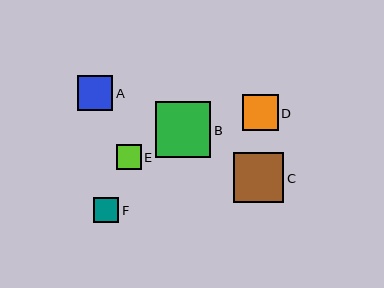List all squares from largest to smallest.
From largest to smallest: B, C, D, A, F, E.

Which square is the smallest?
Square E is the smallest with a size of approximately 25 pixels.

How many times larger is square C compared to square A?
Square C is approximately 1.4 times the size of square A.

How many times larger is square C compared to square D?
Square C is approximately 1.4 times the size of square D.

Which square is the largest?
Square B is the largest with a size of approximately 55 pixels.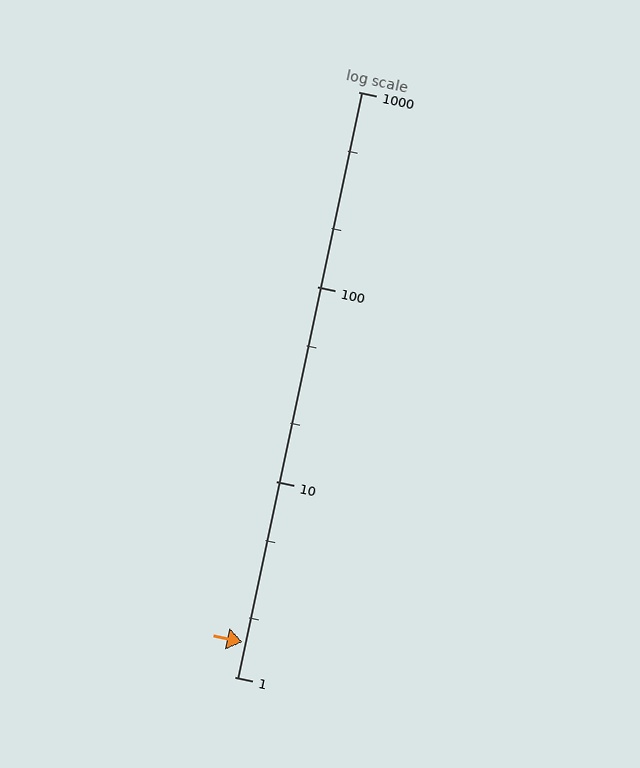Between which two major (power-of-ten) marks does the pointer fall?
The pointer is between 1 and 10.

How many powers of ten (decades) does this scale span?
The scale spans 3 decades, from 1 to 1000.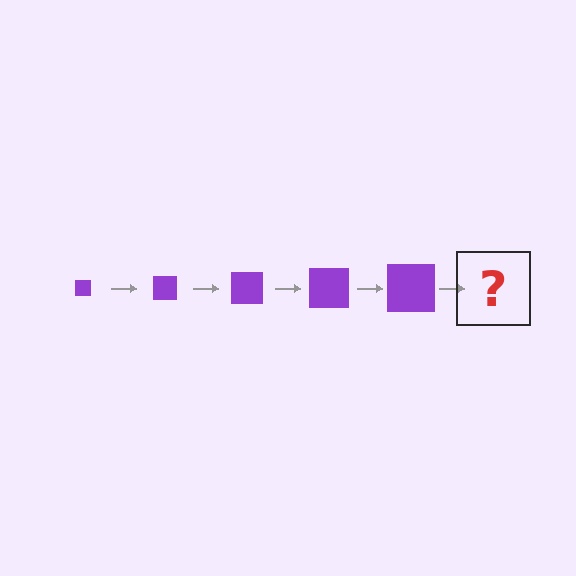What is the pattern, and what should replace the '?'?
The pattern is that the square gets progressively larger each step. The '?' should be a purple square, larger than the previous one.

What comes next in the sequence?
The next element should be a purple square, larger than the previous one.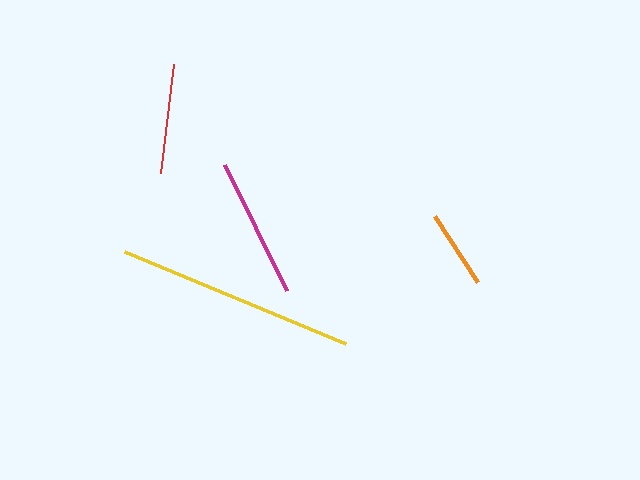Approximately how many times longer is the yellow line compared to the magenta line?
The yellow line is approximately 1.7 times the length of the magenta line.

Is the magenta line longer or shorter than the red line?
The magenta line is longer than the red line.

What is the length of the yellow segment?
The yellow segment is approximately 239 pixels long.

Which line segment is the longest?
The yellow line is the longest at approximately 239 pixels.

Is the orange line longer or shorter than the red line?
The red line is longer than the orange line.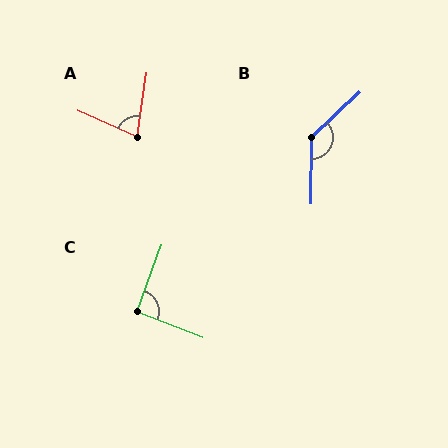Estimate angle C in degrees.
Approximately 91 degrees.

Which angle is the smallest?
A, at approximately 74 degrees.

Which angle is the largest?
B, at approximately 134 degrees.